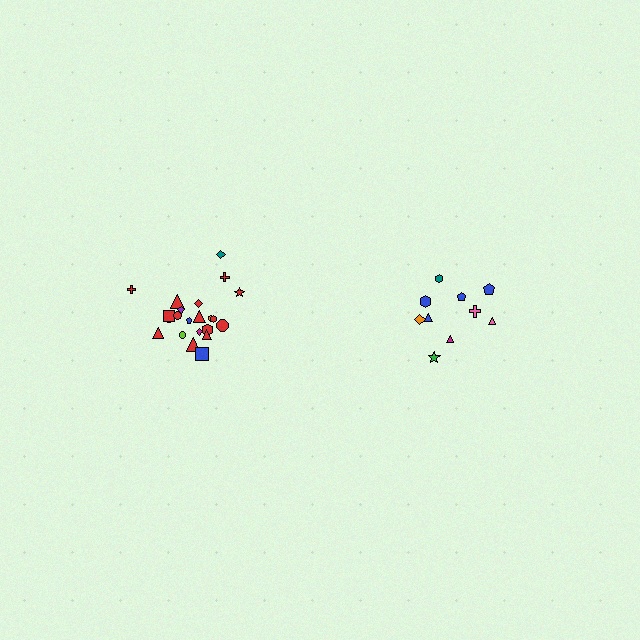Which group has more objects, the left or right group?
The left group.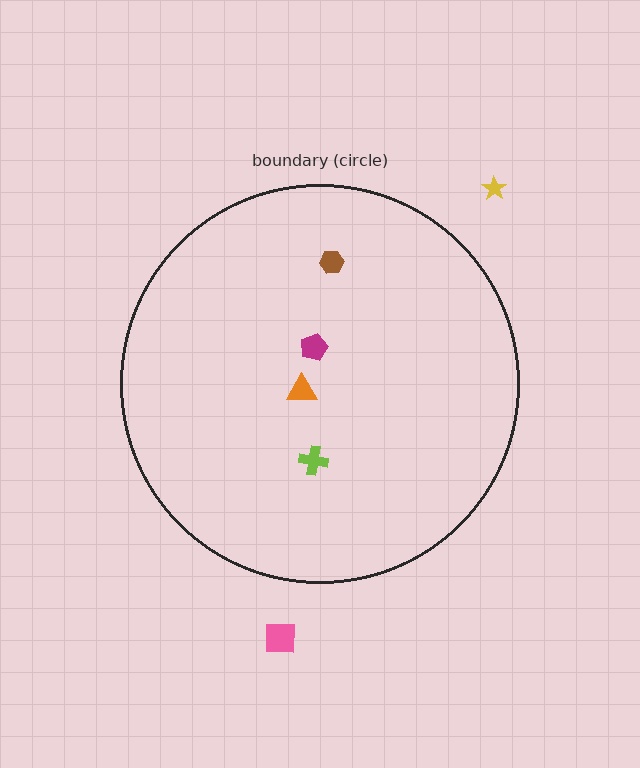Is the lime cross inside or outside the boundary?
Inside.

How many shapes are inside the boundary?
4 inside, 2 outside.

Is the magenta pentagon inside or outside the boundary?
Inside.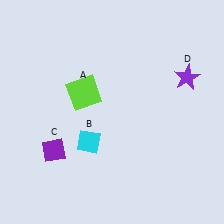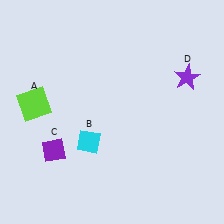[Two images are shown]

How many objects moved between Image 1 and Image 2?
1 object moved between the two images.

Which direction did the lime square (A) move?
The lime square (A) moved left.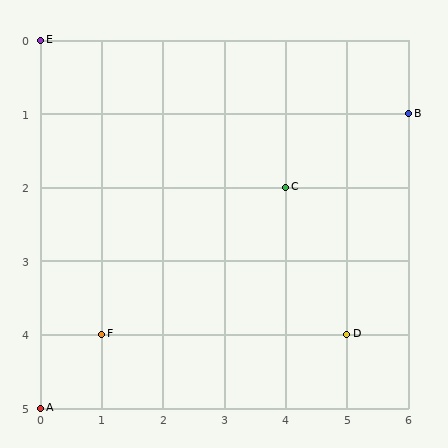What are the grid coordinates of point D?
Point D is at grid coordinates (5, 4).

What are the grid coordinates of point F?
Point F is at grid coordinates (1, 4).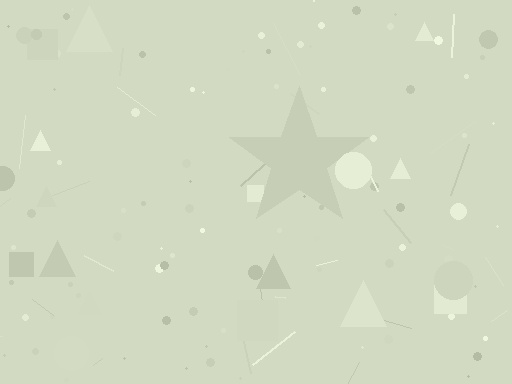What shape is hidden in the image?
A star is hidden in the image.